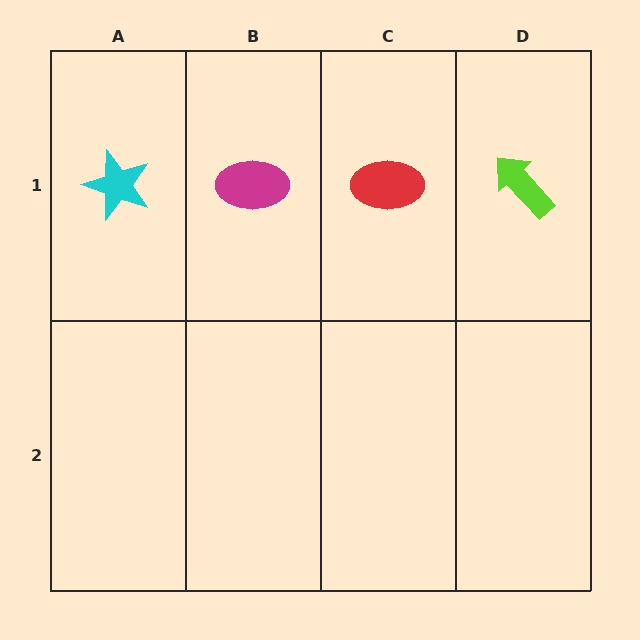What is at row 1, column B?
A magenta ellipse.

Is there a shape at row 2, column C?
No, that cell is empty.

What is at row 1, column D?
A lime arrow.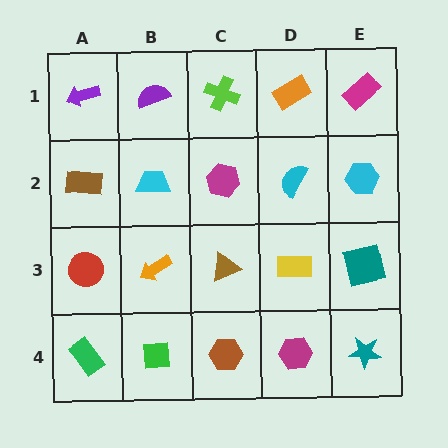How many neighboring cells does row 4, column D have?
3.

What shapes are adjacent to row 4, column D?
A yellow rectangle (row 3, column D), a brown hexagon (row 4, column C), a teal star (row 4, column E).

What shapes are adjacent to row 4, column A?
A red circle (row 3, column A), a green square (row 4, column B).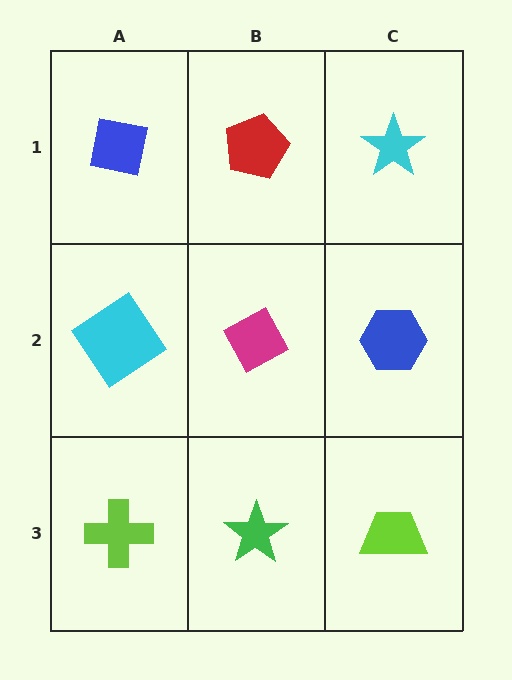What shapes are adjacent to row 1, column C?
A blue hexagon (row 2, column C), a red pentagon (row 1, column B).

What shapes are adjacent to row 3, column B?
A magenta diamond (row 2, column B), a lime cross (row 3, column A), a lime trapezoid (row 3, column C).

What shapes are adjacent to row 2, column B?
A red pentagon (row 1, column B), a green star (row 3, column B), a cyan diamond (row 2, column A), a blue hexagon (row 2, column C).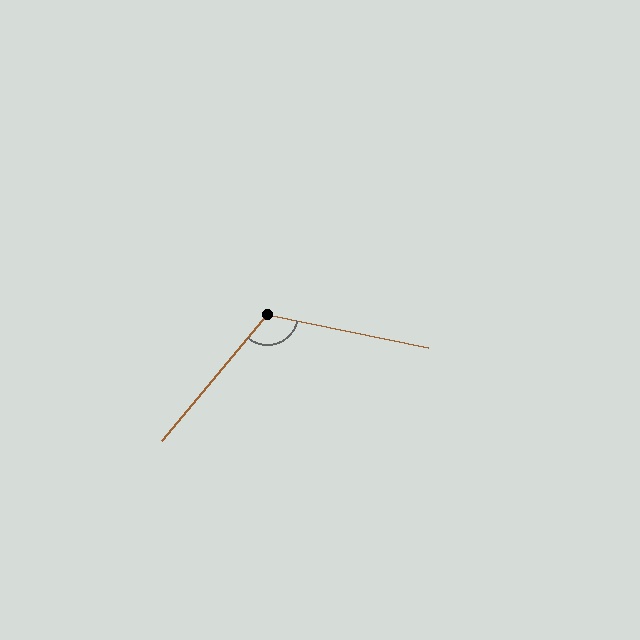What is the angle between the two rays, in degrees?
Approximately 118 degrees.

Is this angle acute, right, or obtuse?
It is obtuse.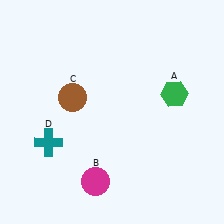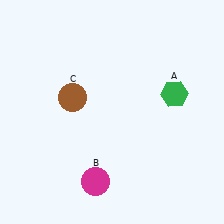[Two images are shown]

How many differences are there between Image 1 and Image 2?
There is 1 difference between the two images.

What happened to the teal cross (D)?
The teal cross (D) was removed in Image 2. It was in the bottom-left area of Image 1.